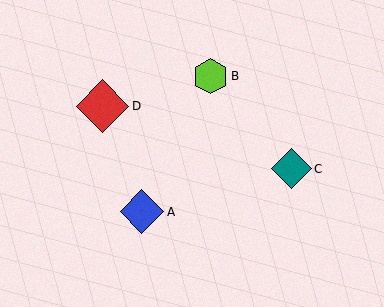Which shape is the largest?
The red diamond (labeled D) is the largest.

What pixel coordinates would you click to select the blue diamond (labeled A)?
Click at (142, 211) to select the blue diamond A.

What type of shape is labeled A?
Shape A is a blue diamond.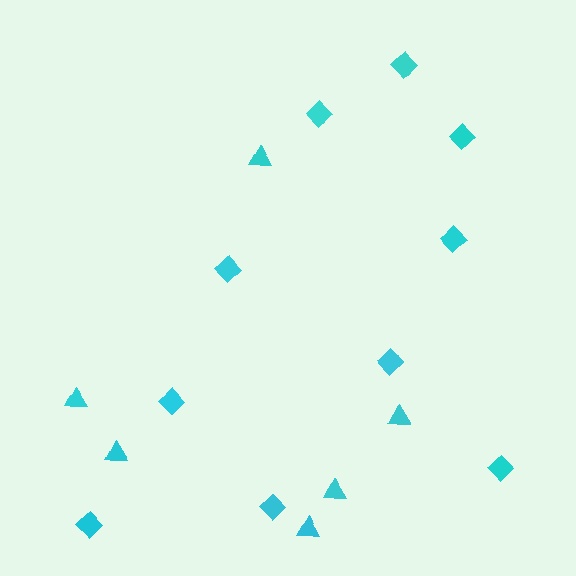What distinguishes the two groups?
There are 2 groups: one group of diamonds (10) and one group of triangles (6).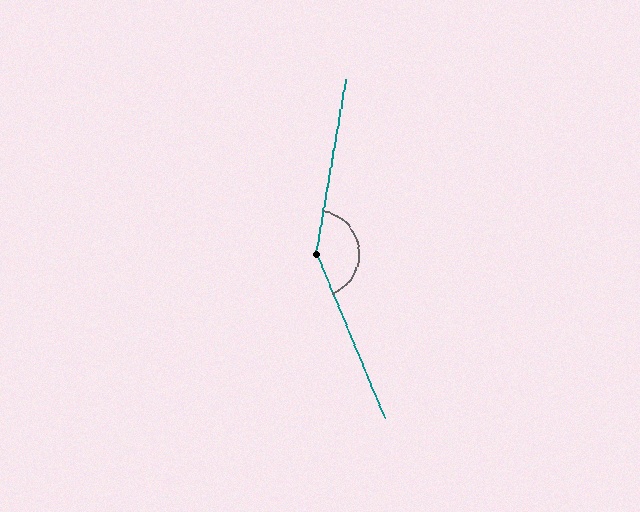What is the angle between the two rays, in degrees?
Approximately 148 degrees.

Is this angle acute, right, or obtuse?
It is obtuse.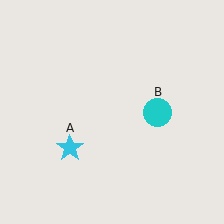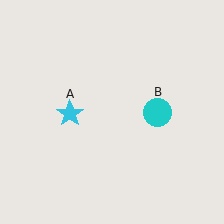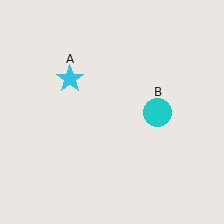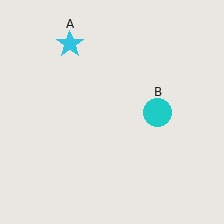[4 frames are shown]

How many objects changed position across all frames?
1 object changed position: cyan star (object A).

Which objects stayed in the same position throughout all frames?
Cyan circle (object B) remained stationary.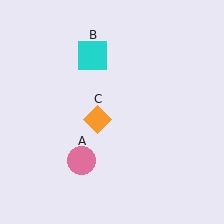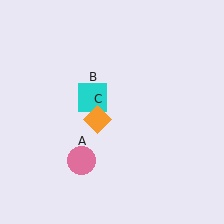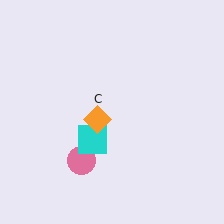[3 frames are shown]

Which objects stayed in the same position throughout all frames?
Pink circle (object A) and orange diamond (object C) remained stationary.